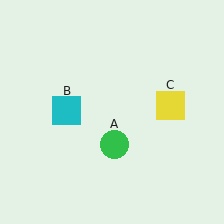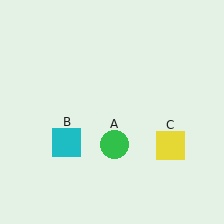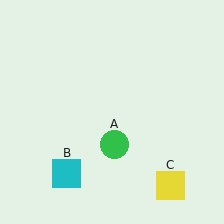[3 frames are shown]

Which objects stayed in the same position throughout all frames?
Green circle (object A) remained stationary.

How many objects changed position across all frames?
2 objects changed position: cyan square (object B), yellow square (object C).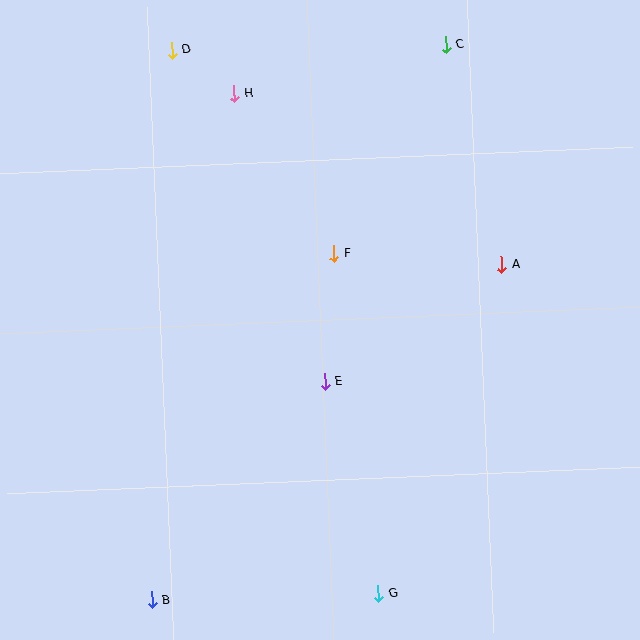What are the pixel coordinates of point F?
Point F is at (334, 254).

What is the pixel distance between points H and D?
The distance between H and D is 76 pixels.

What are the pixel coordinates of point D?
Point D is at (172, 50).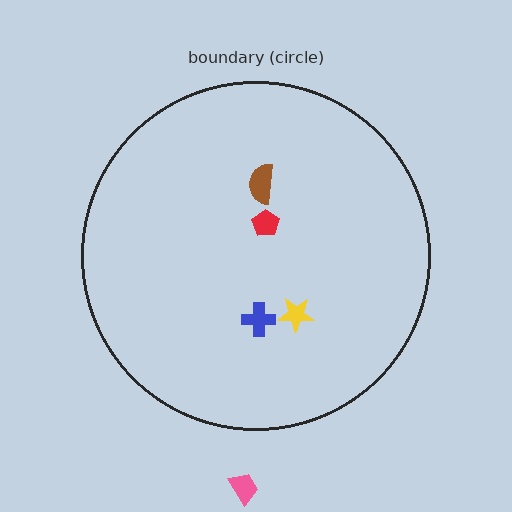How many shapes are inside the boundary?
4 inside, 1 outside.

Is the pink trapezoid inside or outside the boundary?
Outside.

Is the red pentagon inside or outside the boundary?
Inside.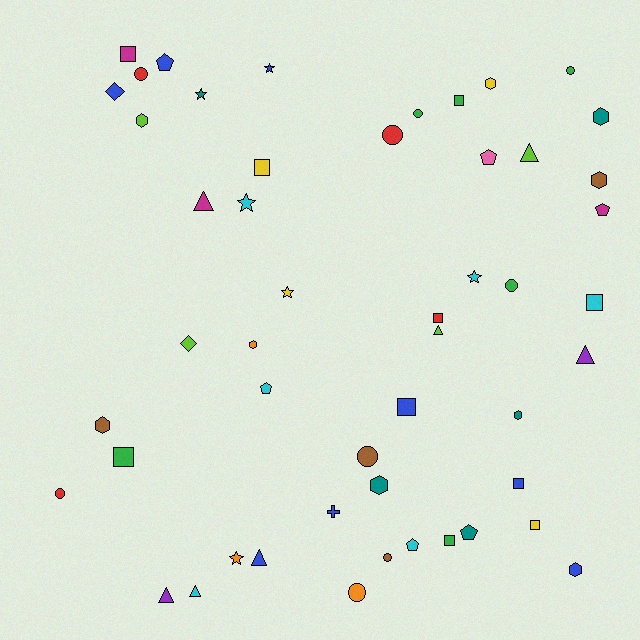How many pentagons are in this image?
There are 6 pentagons.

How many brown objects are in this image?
There are 4 brown objects.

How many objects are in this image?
There are 50 objects.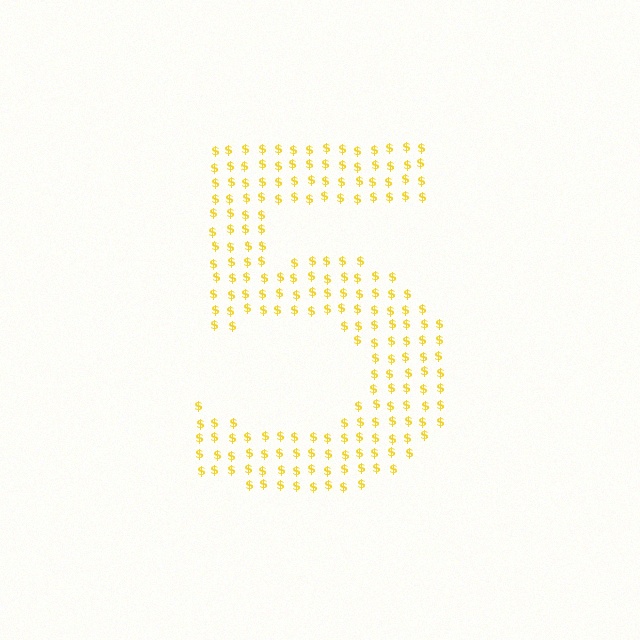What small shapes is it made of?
It is made of small dollar signs.